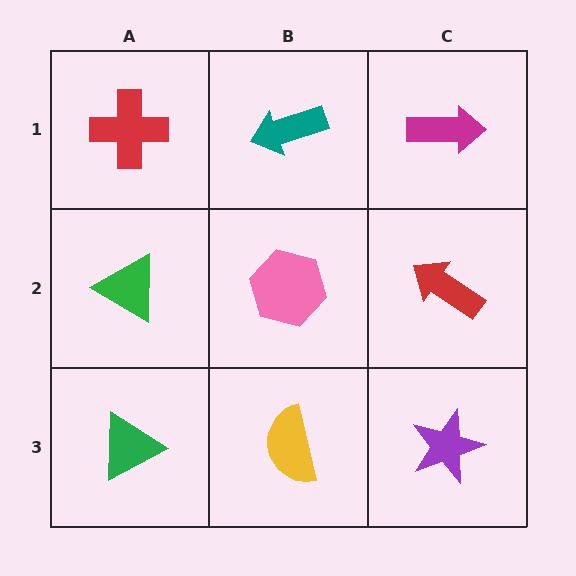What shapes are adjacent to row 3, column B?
A pink hexagon (row 2, column B), a green triangle (row 3, column A), a purple star (row 3, column C).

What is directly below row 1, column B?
A pink hexagon.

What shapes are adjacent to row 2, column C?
A magenta arrow (row 1, column C), a purple star (row 3, column C), a pink hexagon (row 2, column B).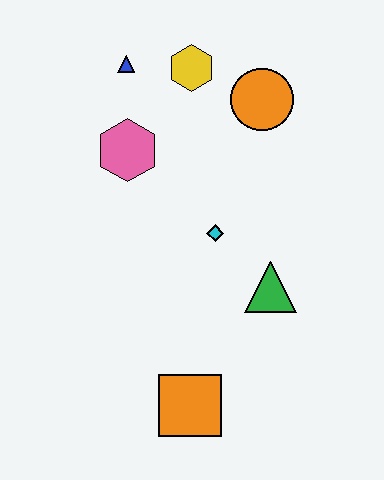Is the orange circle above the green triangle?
Yes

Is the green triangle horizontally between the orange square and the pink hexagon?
No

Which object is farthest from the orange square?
The blue triangle is farthest from the orange square.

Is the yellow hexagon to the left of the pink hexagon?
No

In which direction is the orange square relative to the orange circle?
The orange square is below the orange circle.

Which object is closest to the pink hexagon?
The blue triangle is closest to the pink hexagon.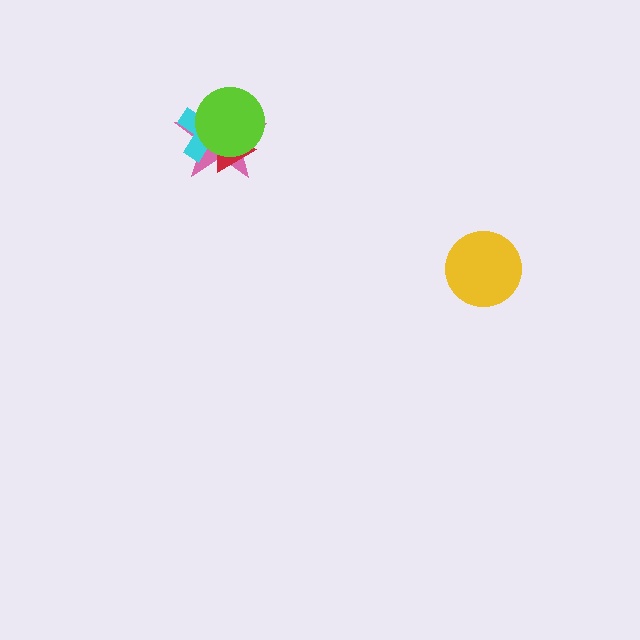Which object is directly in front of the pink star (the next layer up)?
The red triangle is directly in front of the pink star.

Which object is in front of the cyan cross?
The lime circle is in front of the cyan cross.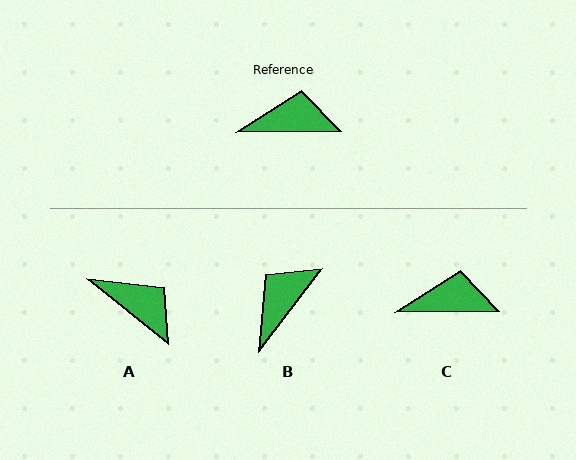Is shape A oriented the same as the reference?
No, it is off by about 39 degrees.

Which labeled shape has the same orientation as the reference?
C.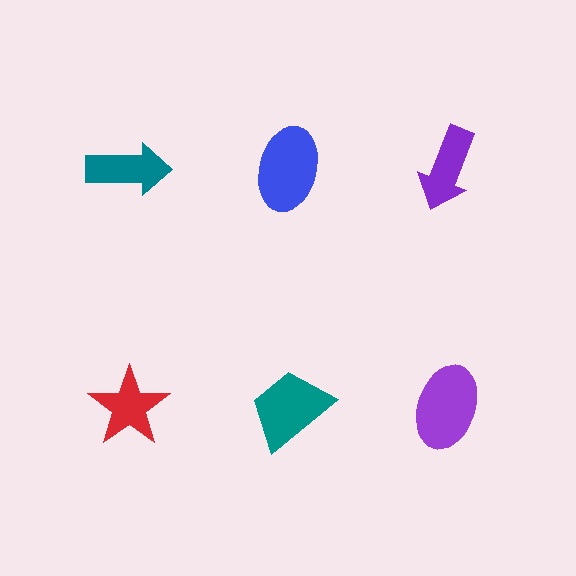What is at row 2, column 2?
A teal trapezoid.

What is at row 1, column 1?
A teal arrow.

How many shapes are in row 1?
3 shapes.